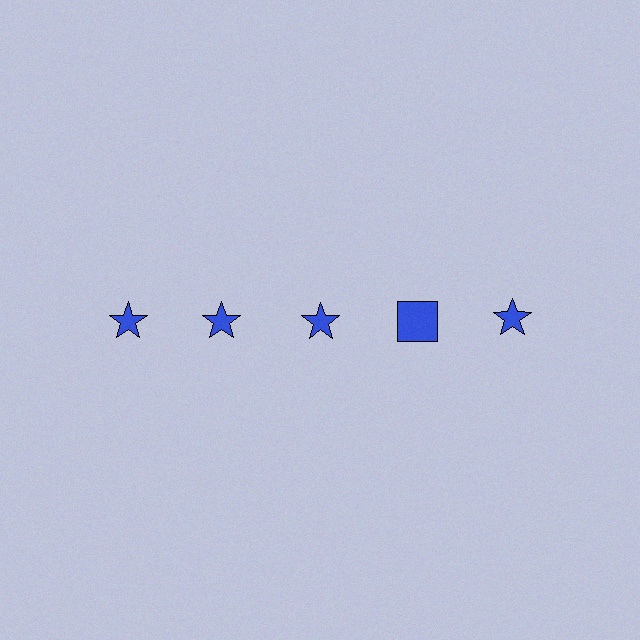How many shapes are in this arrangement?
There are 5 shapes arranged in a grid pattern.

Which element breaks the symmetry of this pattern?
The blue square in the top row, second from right column breaks the symmetry. All other shapes are blue stars.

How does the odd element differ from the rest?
It has a different shape: square instead of star.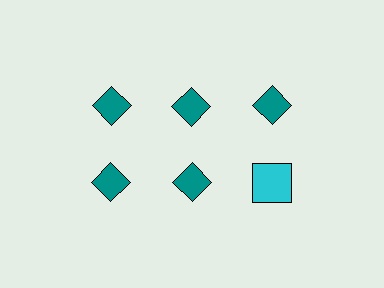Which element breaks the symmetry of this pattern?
The cyan square in the second row, center column breaks the symmetry. All other shapes are teal diamonds.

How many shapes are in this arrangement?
There are 6 shapes arranged in a grid pattern.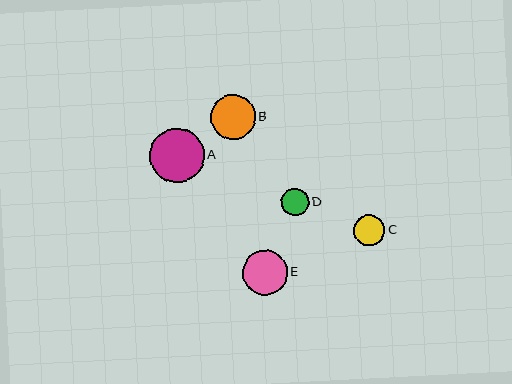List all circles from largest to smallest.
From largest to smallest: A, E, B, C, D.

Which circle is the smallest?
Circle D is the smallest with a size of approximately 28 pixels.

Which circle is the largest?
Circle A is the largest with a size of approximately 55 pixels.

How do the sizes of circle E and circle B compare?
Circle E and circle B are approximately the same size.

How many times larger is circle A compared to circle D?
Circle A is approximately 2.0 times the size of circle D.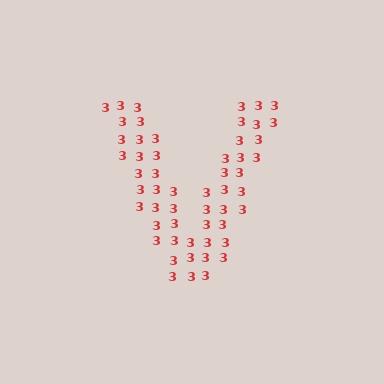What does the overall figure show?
The overall figure shows the letter V.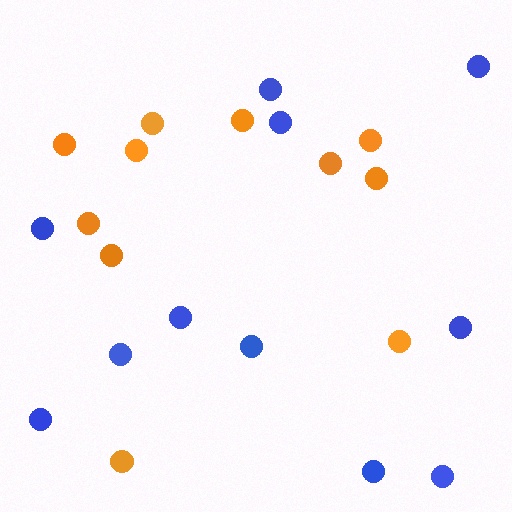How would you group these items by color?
There are 2 groups: one group of blue circles (11) and one group of orange circles (11).